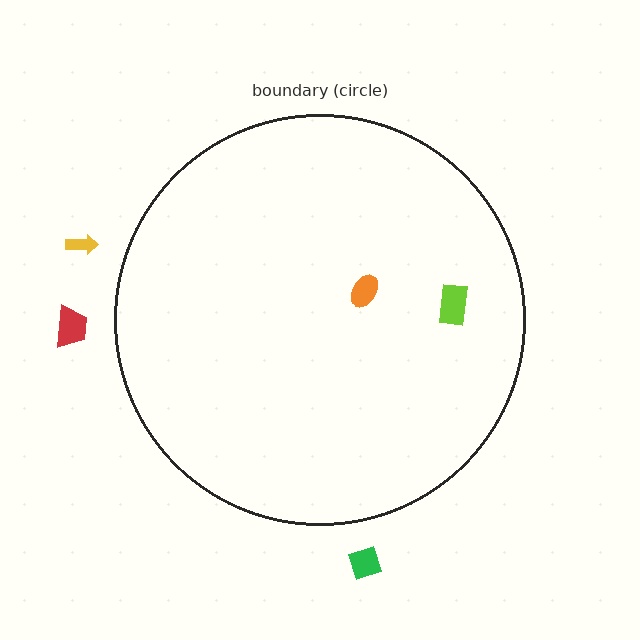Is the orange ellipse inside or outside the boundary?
Inside.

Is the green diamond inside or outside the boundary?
Outside.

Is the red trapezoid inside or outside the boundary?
Outside.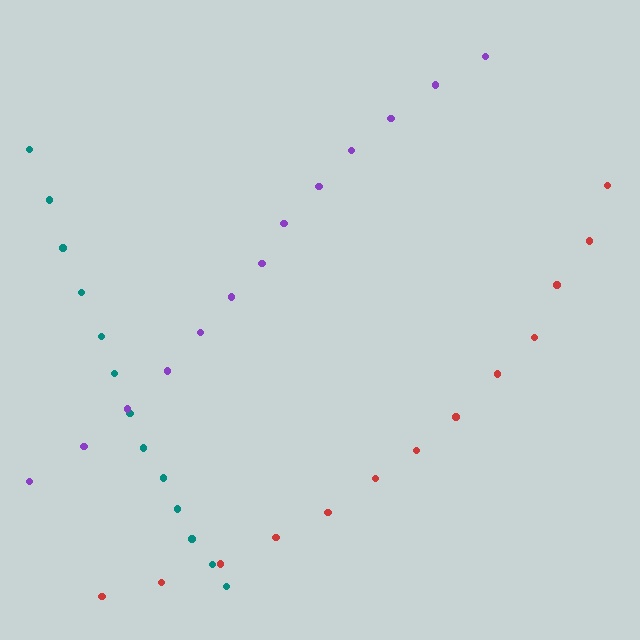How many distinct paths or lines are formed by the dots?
There are 3 distinct paths.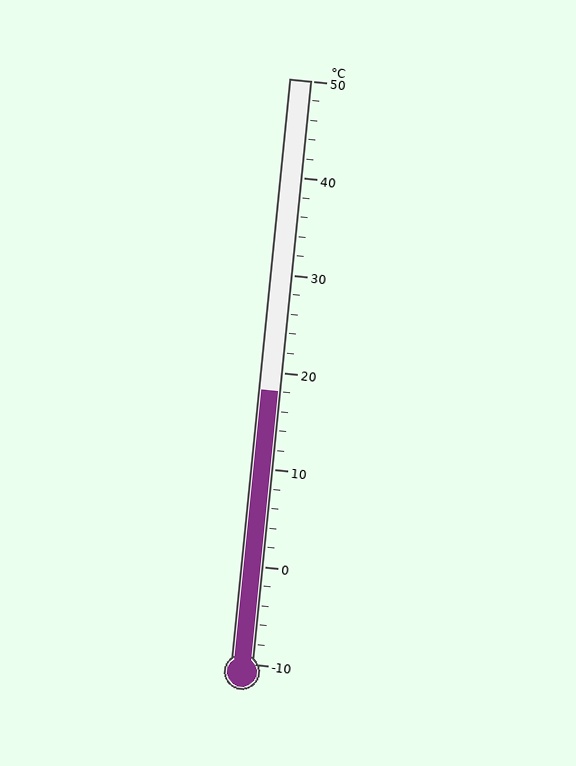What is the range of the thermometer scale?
The thermometer scale ranges from -10°C to 50°C.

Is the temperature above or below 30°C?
The temperature is below 30°C.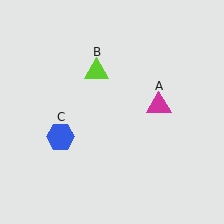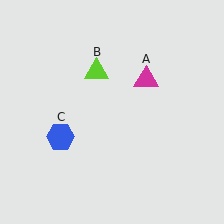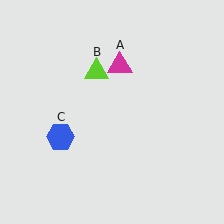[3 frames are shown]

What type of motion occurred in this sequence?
The magenta triangle (object A) rotated counterclockwise around the center of the scene.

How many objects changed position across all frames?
1 object changed position: magenta triangle (object A).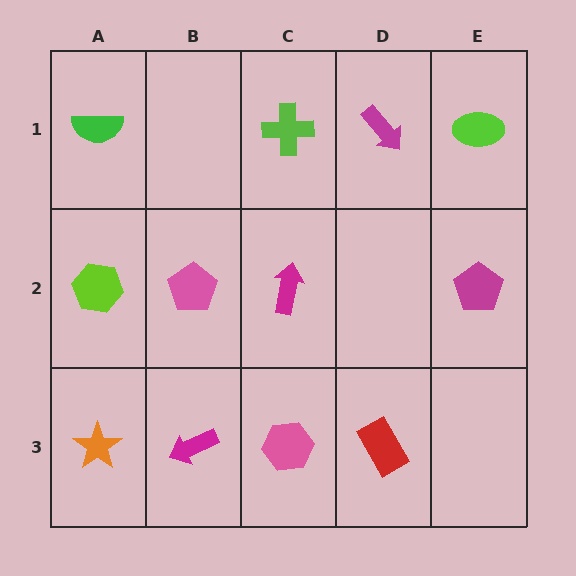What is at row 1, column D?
A magenta arrow.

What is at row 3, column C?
A pink hexagon.